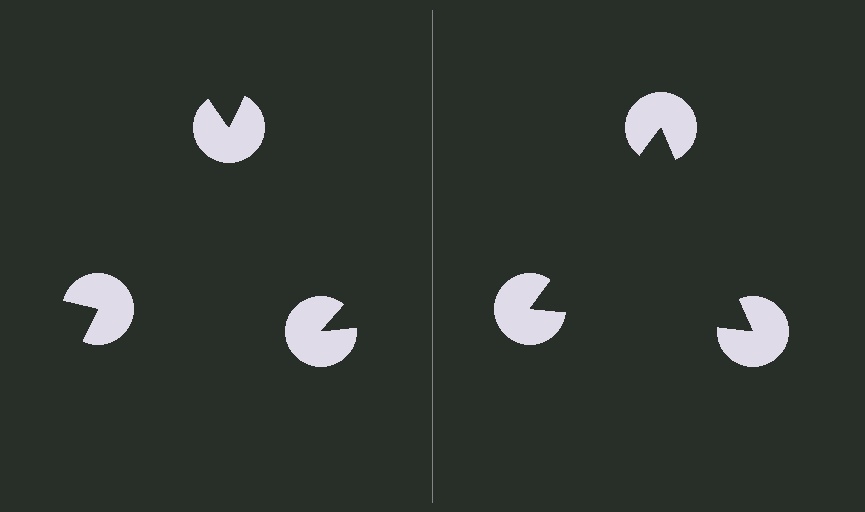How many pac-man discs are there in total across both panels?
6 — 3 on each side.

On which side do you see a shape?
An illusory triangle appears on the right side. On the left side the wedge cuts are rotated, so no coherent shape forms.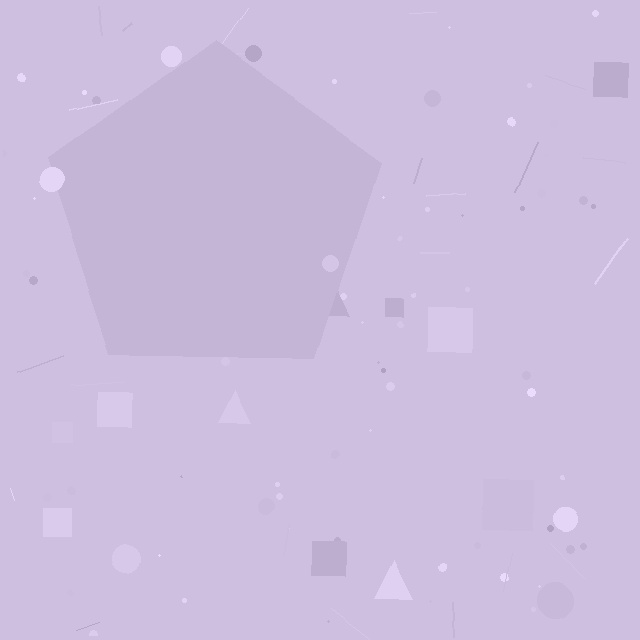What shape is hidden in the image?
A pentagon is hidden in the image.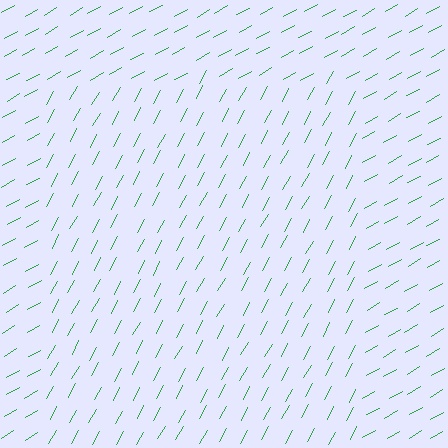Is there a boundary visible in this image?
Yes, there is a texture boundary formed by a change in line orientation.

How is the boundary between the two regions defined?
The boundary is defined purely by a change in line orientation (approximately 32 degrees difference). All lines are the same color and thickness.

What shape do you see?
I see a rectangle.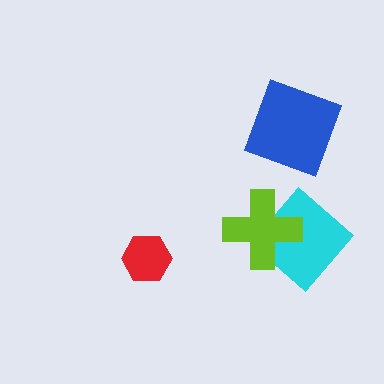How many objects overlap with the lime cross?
1 object overlaps with the lime cross.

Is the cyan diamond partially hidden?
Yes, it is partially covered by another shape.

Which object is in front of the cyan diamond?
The lime cross is in front of the cyan diamond.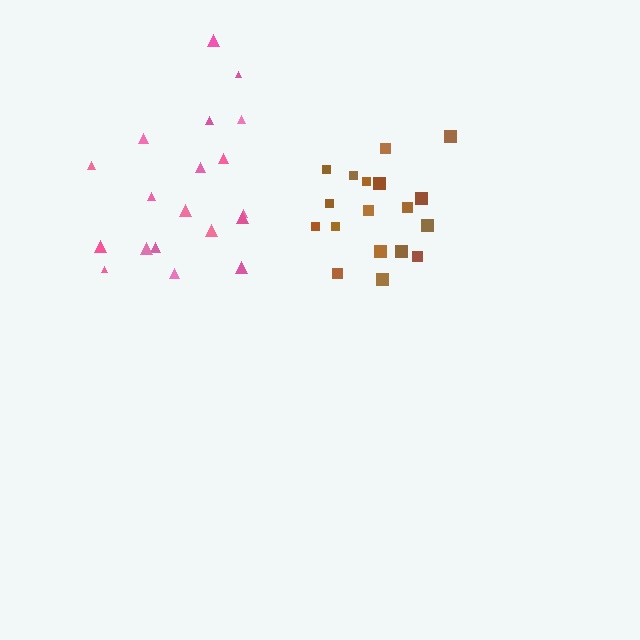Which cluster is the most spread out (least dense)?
Pink.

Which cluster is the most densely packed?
Brown.